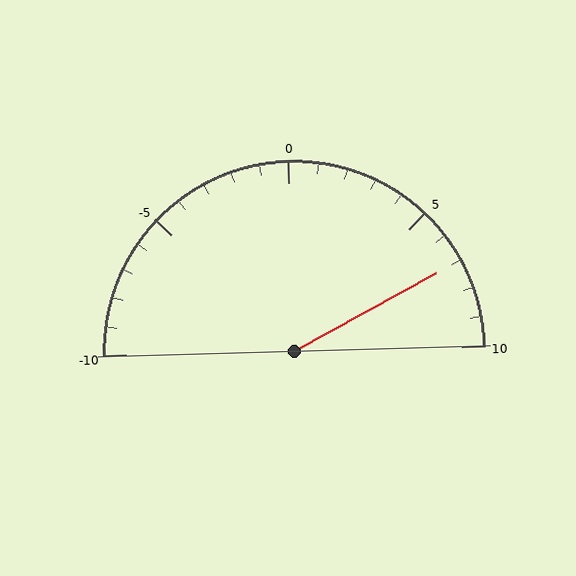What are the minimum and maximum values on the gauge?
The gauge ranges from -10 to 10.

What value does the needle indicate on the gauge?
The needle indicates approximately 7.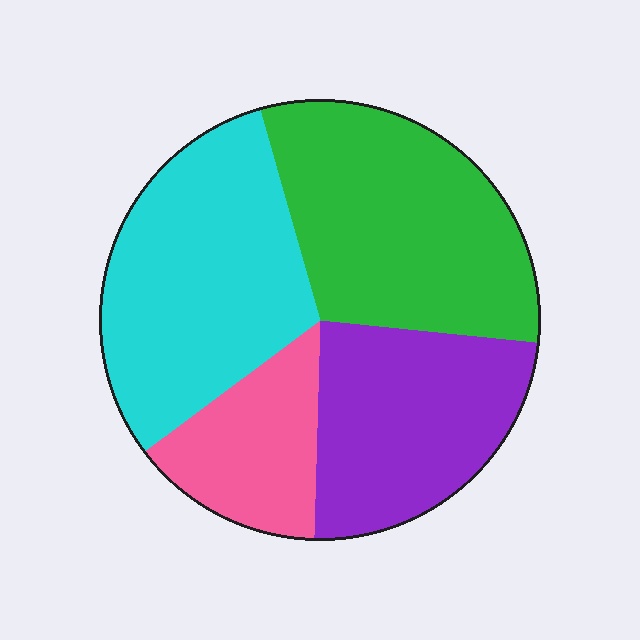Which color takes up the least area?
Pink, at roughly 15%.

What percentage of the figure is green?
Green takes up between a sixth and a third of the figure.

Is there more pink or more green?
Green.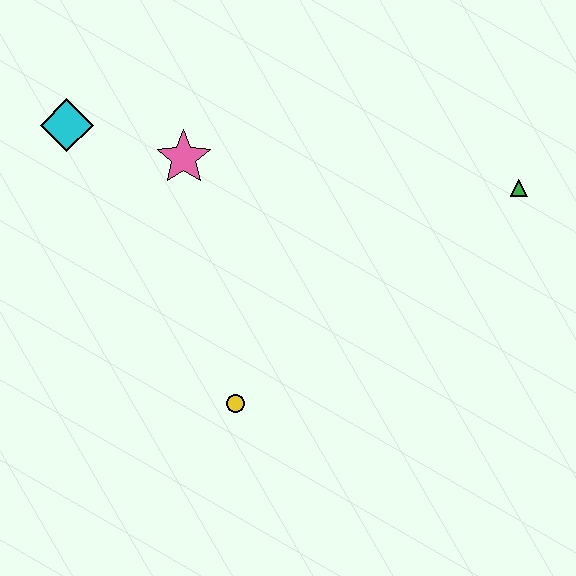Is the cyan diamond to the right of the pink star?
No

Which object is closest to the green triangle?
The pink star is closest to the green triangle.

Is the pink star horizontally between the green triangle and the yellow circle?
No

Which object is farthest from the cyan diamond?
The green triangle is farthest from the cyan diamond.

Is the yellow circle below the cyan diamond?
Yes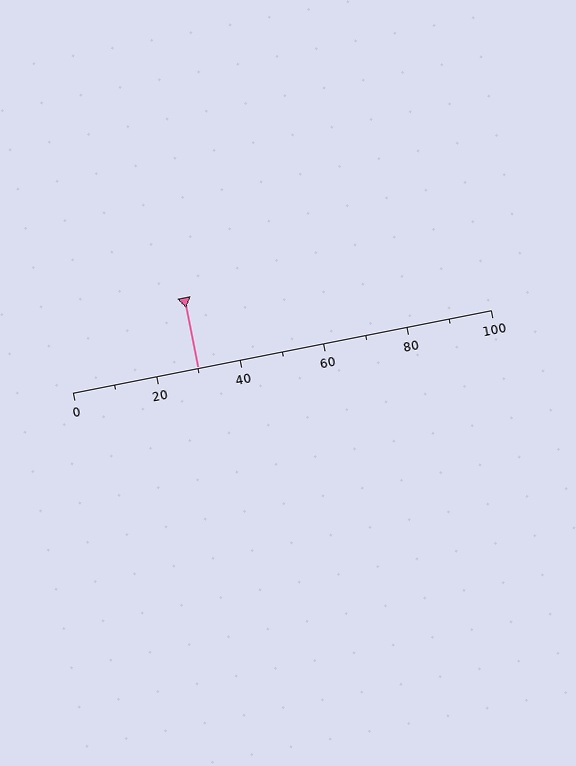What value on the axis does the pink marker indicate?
The marker indicates approximately 30.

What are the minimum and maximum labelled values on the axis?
The axis runs from 0 to 100.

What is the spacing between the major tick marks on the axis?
The major ticks are spaced 20 apart.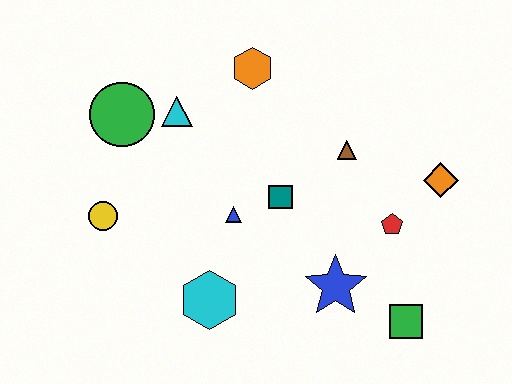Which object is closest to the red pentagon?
The orange diamond is closest to the red pentagon.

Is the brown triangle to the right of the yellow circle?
Yes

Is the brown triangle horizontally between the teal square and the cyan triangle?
No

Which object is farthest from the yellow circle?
The orange diamond is farthest from the yellow circle.